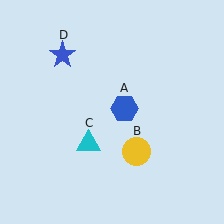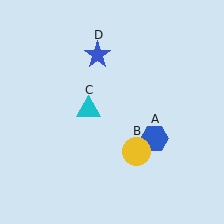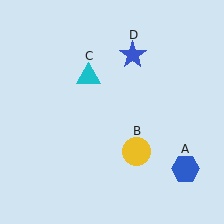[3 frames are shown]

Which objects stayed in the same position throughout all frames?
Yellow circle (object B) remained stationary.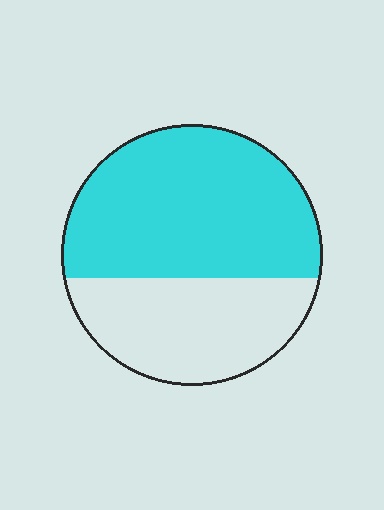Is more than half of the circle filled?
Yes.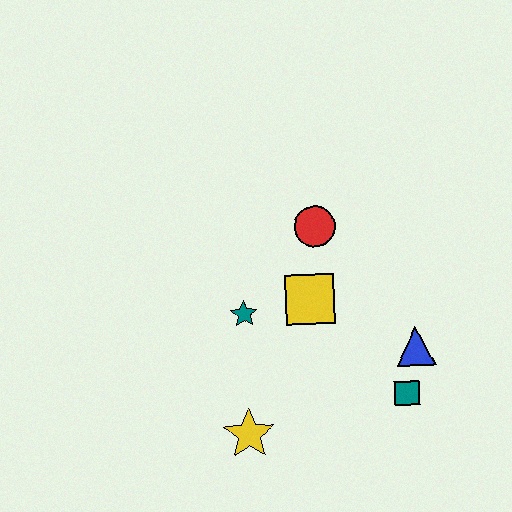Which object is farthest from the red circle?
The yellow star is farthest from the red circle.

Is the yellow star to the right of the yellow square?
No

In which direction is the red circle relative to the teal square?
The red circle is above the teal square.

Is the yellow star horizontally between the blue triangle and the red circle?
No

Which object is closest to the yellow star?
The teal star is closest to the yellow star.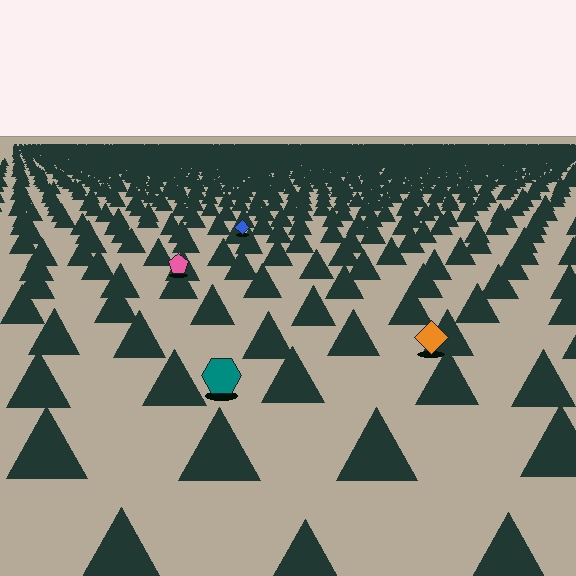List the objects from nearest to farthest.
From nearest to farthest: the teal hexagon, the orange diamond, the pink pentagon, the blue diamond.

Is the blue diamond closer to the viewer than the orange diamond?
No. The orange diamond is closer — you can tell from the texture gradient: the ground texture is coarser near it.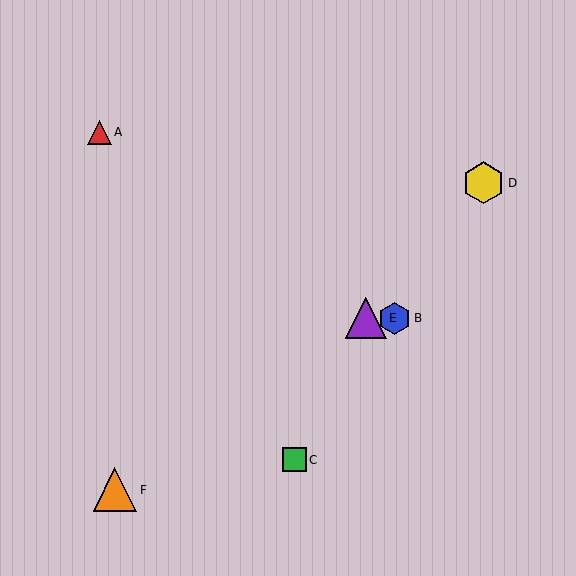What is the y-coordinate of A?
Object A is at y≈132.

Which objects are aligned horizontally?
Objects B, E are aligned horizontally.